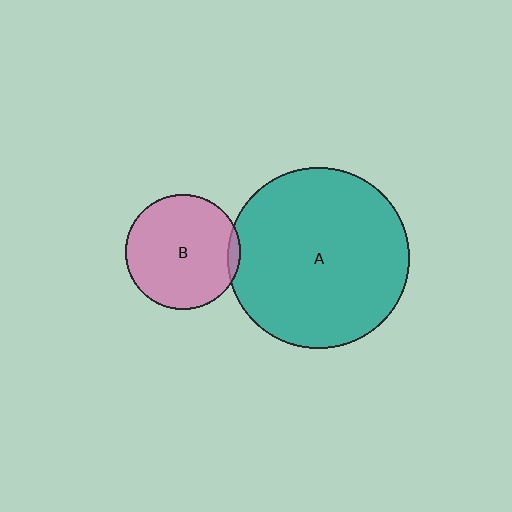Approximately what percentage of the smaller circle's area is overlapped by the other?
Approximately 5%.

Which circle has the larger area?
Circle A (teal).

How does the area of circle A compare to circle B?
Approximately 2.5 times.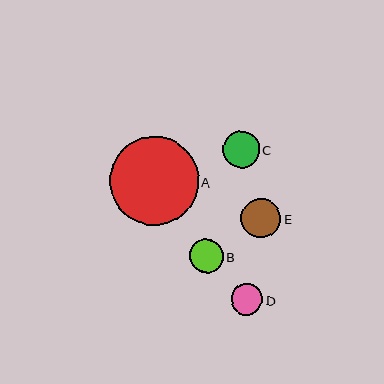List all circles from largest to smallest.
From largest to smallest: A, E, C, B, D.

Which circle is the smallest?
Circle D is the smallest with a size of approximately 31 pixels.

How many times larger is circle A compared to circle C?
Circle A is approximately 2.4 times the size of circle C.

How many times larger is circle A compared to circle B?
Circle A is approximately 2.6 times the size of circle B.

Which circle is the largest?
Circle A is the largest with a size of approximately 89 pixels.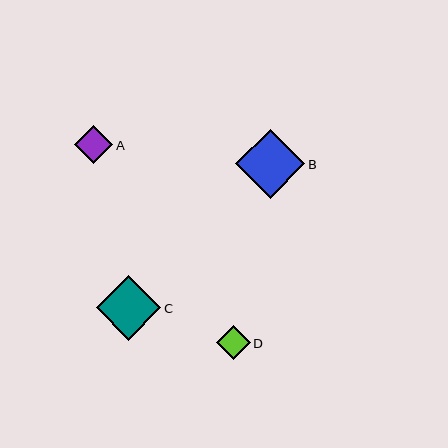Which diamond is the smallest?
Diamond D is the smallest with a size of approximately 34 pixels.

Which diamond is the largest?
Diamond B is the largest with a size of approximately 69 pixels.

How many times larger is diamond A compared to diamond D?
Diamond A is approximately 1.1 times the size of diamond D.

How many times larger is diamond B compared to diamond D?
Diamond B is approximately 2.0 times the size of diamond D.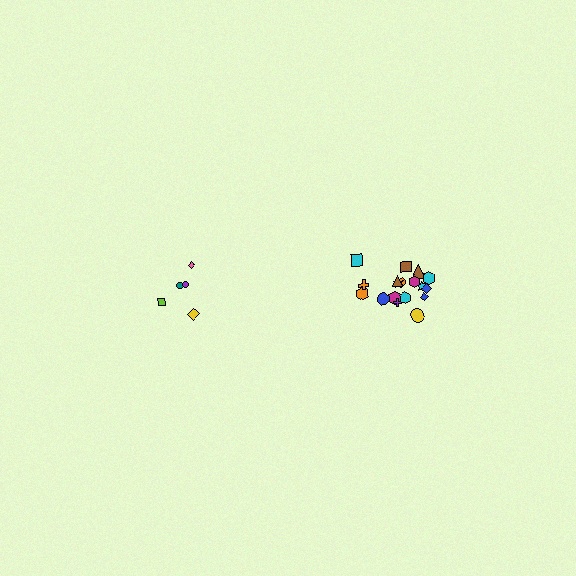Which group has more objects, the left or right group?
The right group.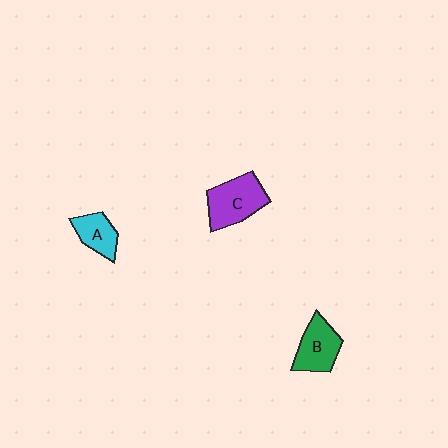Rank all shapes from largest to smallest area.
From largest to smallest: C (purple), B (green), A (cyan).